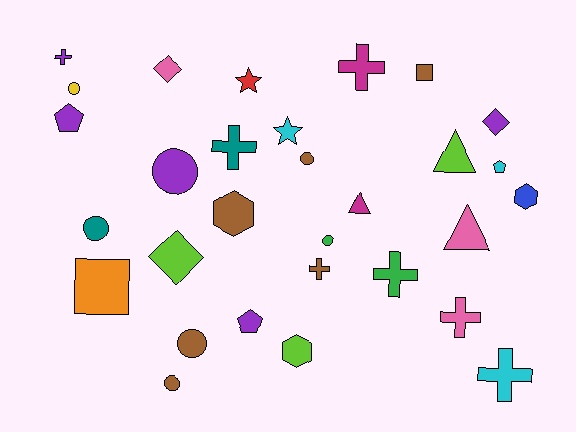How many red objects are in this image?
There is 1 red object.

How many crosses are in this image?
There are 7 crosses.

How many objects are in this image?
There are 30 objects.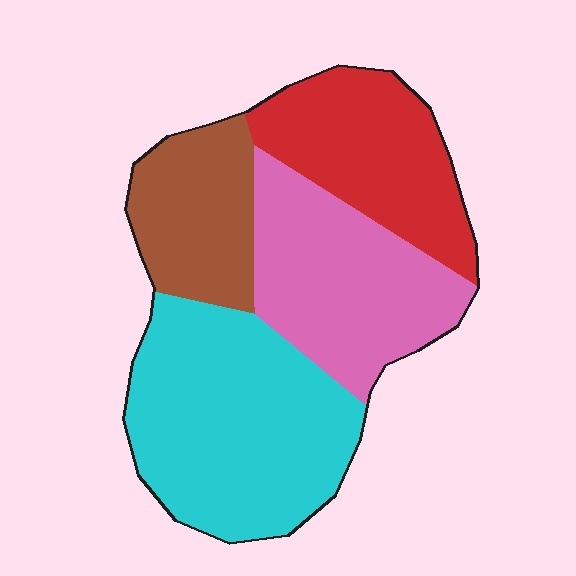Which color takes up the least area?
Brown, at roughly 15%.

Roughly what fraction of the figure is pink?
Pink takes up about one quarter (1/4) of the figure.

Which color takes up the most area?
Cyan, at roughly 35%.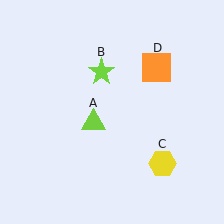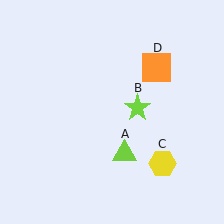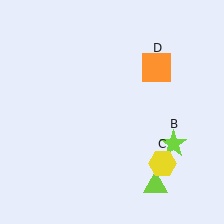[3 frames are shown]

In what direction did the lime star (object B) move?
The lime star (object B) moved down and to the right.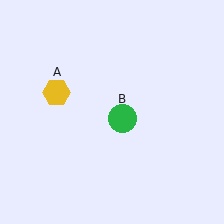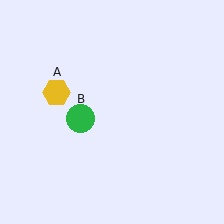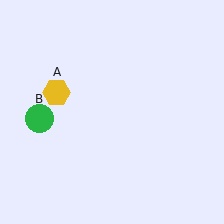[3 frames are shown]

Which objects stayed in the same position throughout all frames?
Yellow hexagon (object A) remained stationary.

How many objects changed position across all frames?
1 object changed position: green circle (object B).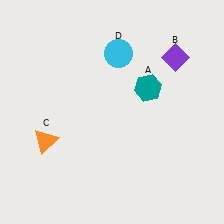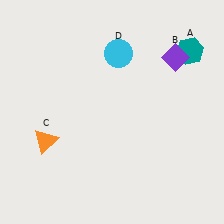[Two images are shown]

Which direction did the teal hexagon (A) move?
The teal hexagon (A) moved right.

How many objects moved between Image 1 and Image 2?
1 object moved between the two images.